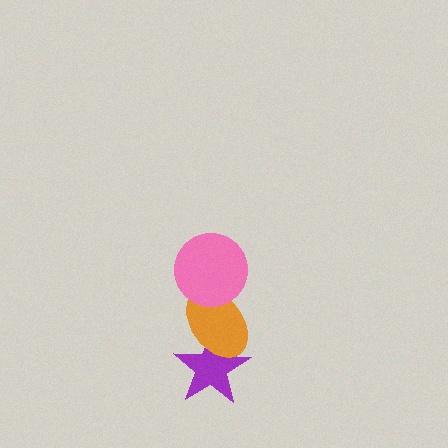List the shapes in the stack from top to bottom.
From top to bottom: the pink circle, the orange ellipse, the purple star.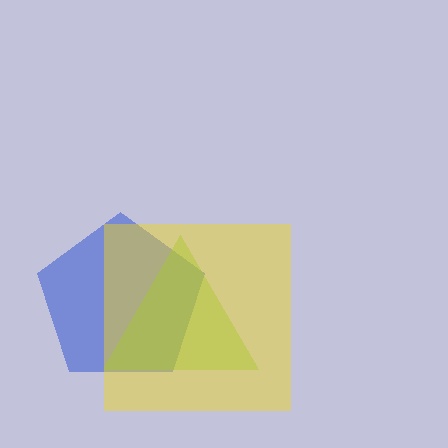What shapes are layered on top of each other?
The layered shapes are: a blue pentagon, a lime triangle, a yellow square.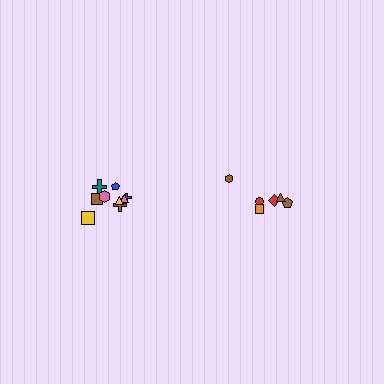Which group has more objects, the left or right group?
The left group.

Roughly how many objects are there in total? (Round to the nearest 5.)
Roughly 15 objects in total.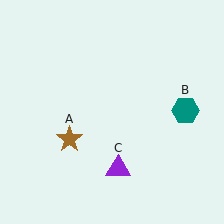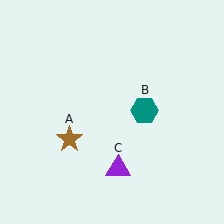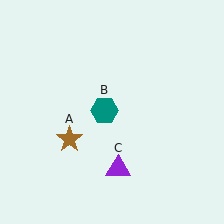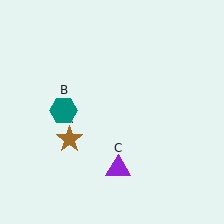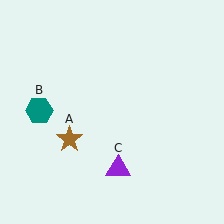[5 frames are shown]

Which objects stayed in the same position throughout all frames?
Brown star (object A) and purple triangle (object C) remained stationary.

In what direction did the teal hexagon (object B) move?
The teal hexagon (object B) moved left.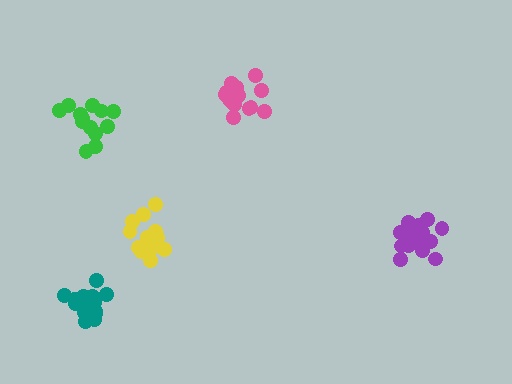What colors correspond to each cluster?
The clusters are colored: green, teal, yellow, purple, pink.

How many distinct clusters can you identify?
There are 5 distinct clusters.